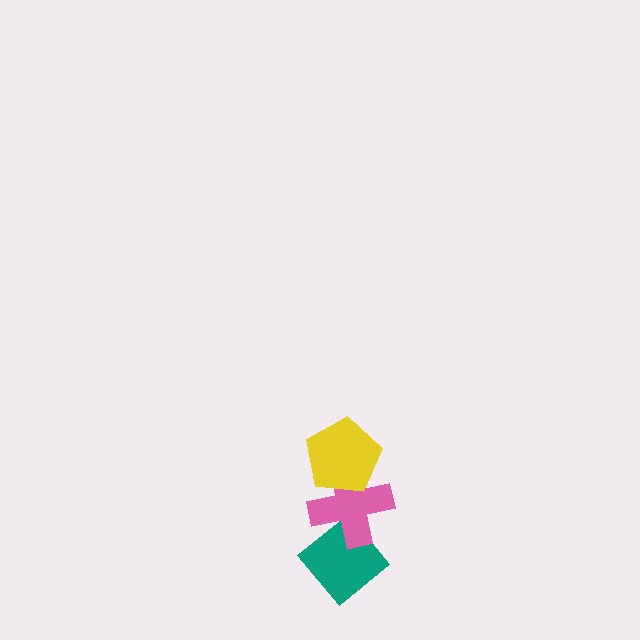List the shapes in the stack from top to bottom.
From top to bottom: the yellow pentagon, the pink cross, the teal diamond.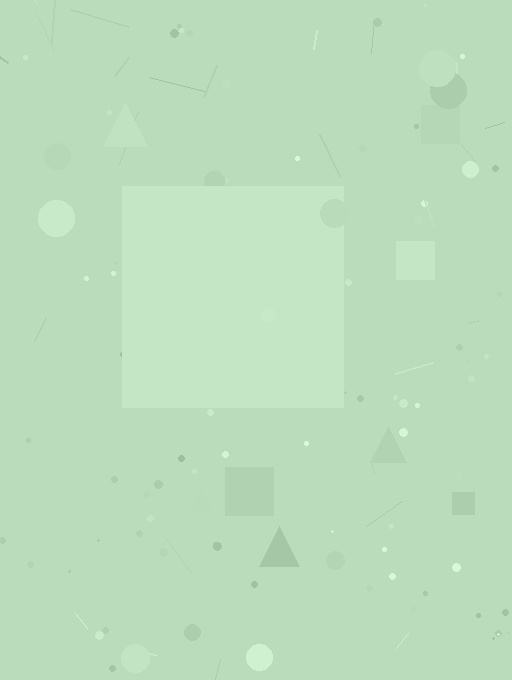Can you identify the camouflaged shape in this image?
The camouflaged shape is a square.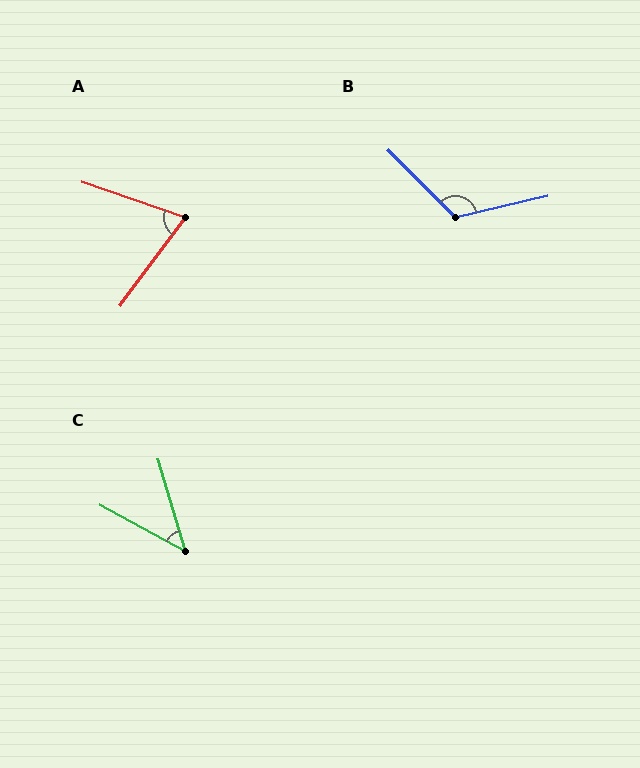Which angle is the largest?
B, at approximately 122 degrees.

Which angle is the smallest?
C, at approximately 45 degrees.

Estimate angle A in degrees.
Approximately 73 degrees.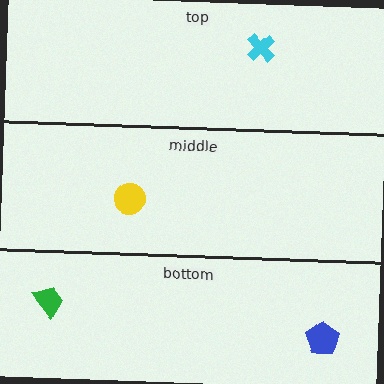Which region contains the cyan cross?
The top region.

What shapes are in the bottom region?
The green trapezoid, the blue pentagon.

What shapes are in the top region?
The cyan cross.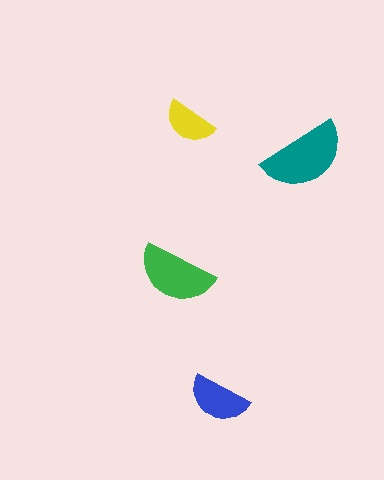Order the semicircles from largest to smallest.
the teal one, the green one, the blue one, the yellow one.